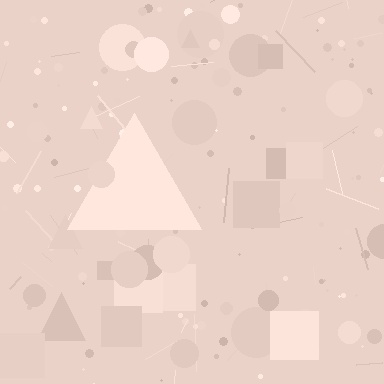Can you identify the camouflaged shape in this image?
The camouflaged shape is a triangle.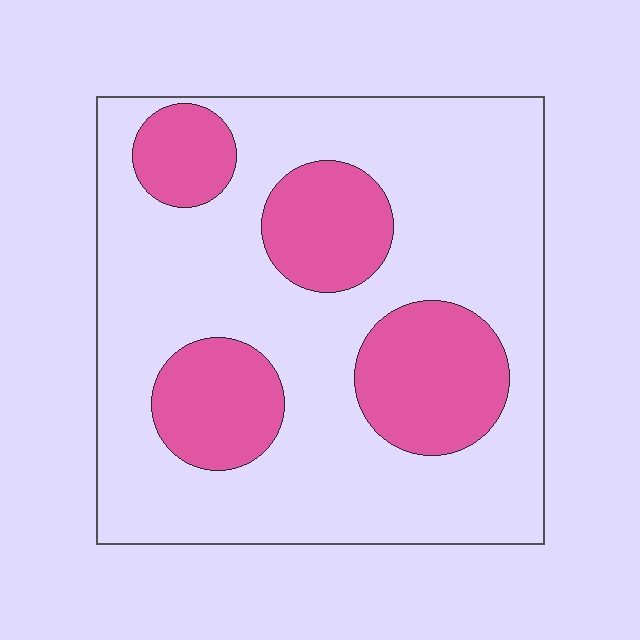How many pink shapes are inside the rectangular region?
4.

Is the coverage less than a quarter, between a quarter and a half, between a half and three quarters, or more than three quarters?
Between a quarter and a half.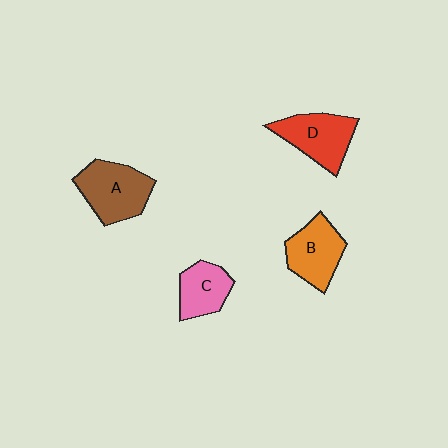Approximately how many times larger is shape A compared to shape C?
Approximately 1.5 times.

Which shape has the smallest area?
Shape C (pink).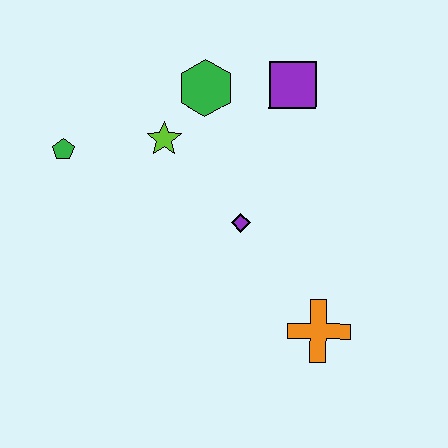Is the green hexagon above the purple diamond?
Yes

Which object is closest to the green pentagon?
The lime star is closest to the green pentagon.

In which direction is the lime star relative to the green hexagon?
The lime star is below the green hexagon.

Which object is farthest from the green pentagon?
The orange cross is farthest from the green pentagon.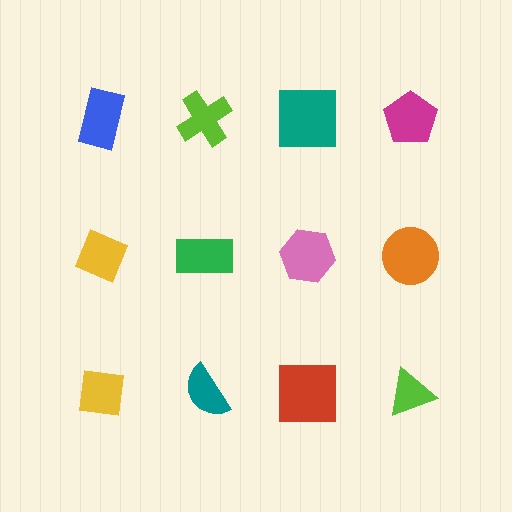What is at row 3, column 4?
A lime triangle.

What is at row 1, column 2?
A lime cross.